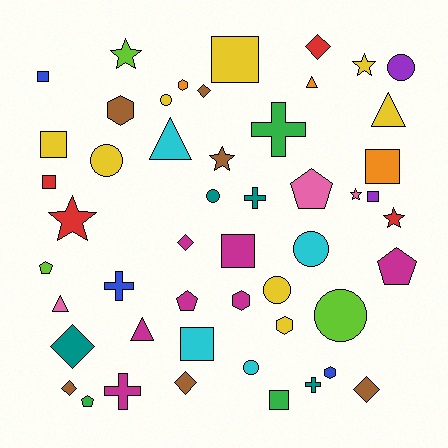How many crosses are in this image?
There are 5 crosses.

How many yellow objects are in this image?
There are 8 yellow objects.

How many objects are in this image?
There are 50 objects.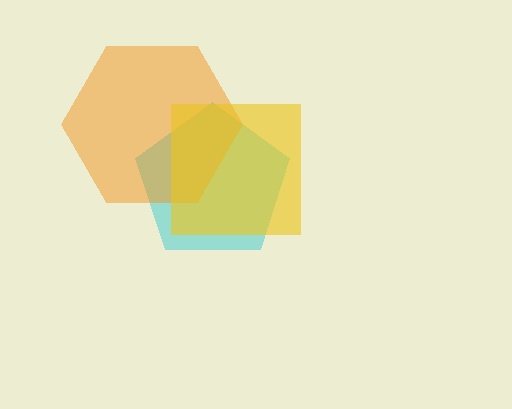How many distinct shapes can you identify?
There are 3 distinct shapes: a cyan pentagon, an orange hexagon, a yellow square.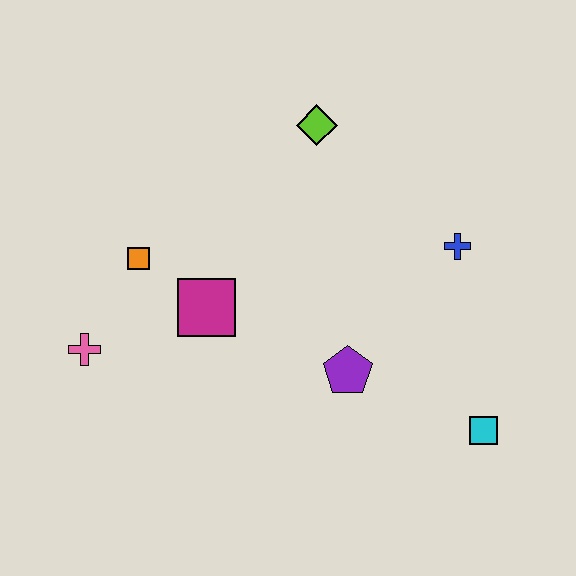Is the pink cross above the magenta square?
No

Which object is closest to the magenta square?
The orange square is closest to the magenta square.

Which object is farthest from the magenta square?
The cyan square is farthest from the magenta square.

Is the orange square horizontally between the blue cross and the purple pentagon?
No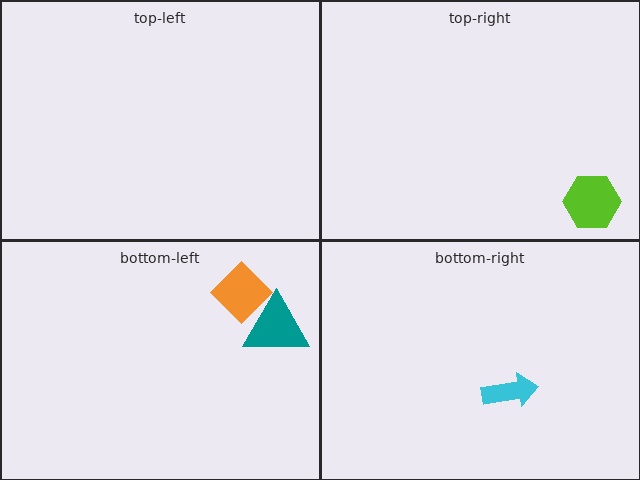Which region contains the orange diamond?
The bottom-left region.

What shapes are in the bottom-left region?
The orange diamond, the teal triangle.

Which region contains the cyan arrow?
The bottom-right region.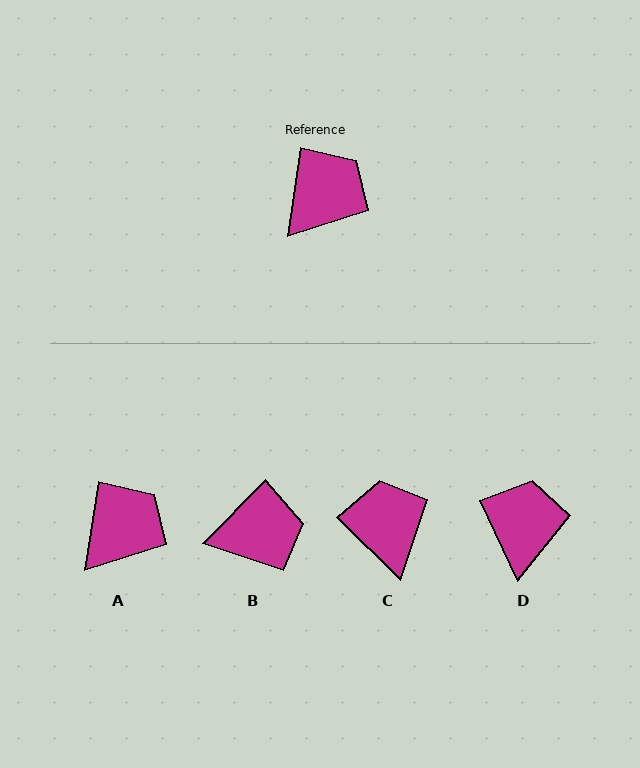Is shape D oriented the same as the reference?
No, it is off by about 34 degrees.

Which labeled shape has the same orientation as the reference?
A.